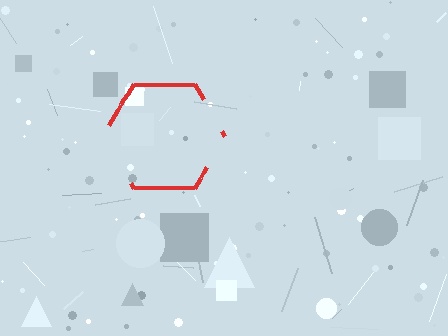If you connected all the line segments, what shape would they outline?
They would outline a hexagon.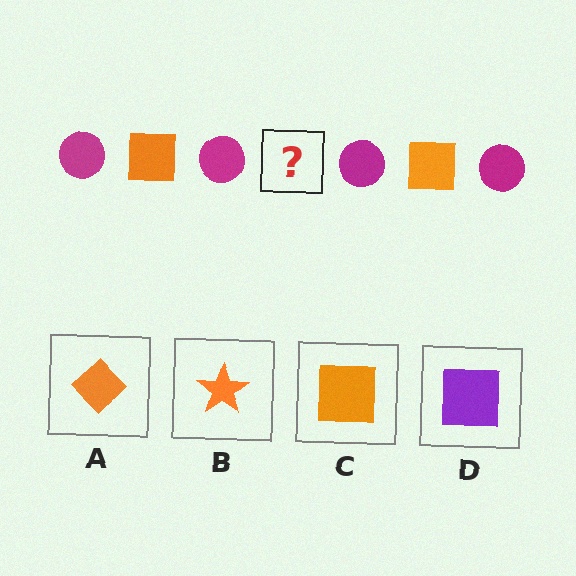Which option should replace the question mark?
Option C.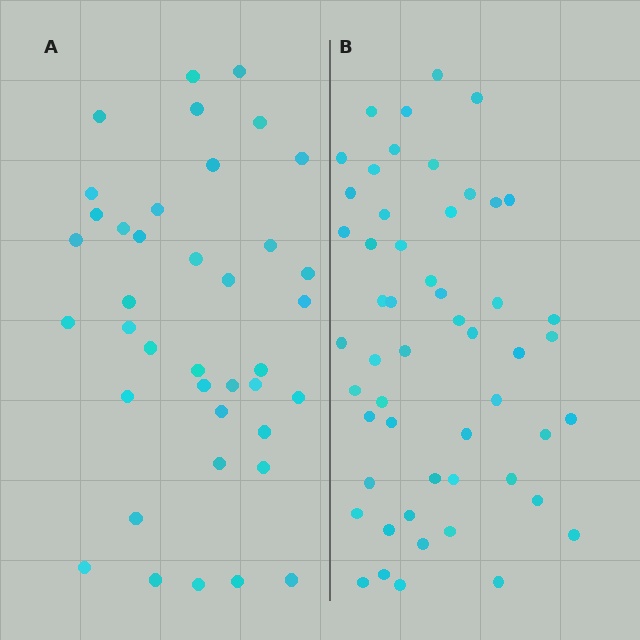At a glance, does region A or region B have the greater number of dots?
Region B (the right region) has more dots.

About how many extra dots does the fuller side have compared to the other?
Region B has approximately 15 more dots than region A.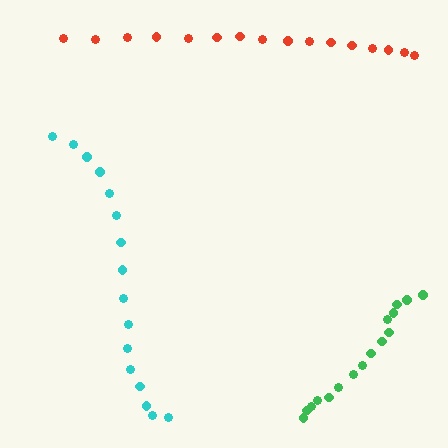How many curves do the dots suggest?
There are 3 distinct paths.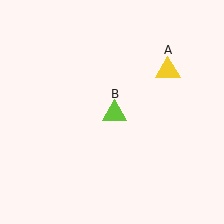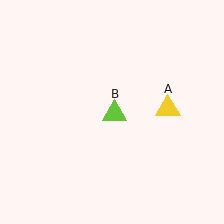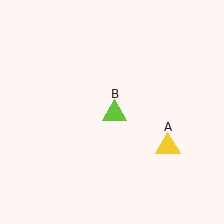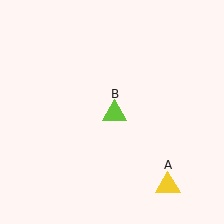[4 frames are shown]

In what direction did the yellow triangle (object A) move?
The yellow triangle (object A) moved down.